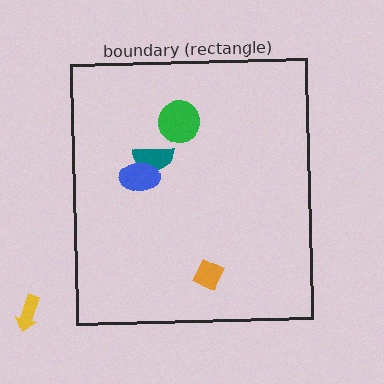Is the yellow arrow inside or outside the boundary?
Outside.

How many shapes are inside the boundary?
4 inside, 1 outside.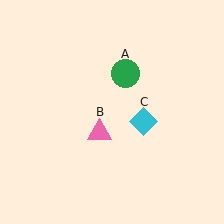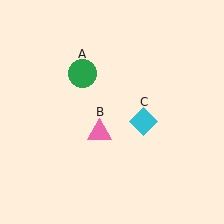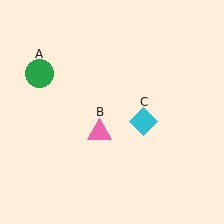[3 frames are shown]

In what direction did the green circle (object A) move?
The green circle (object A) moved left.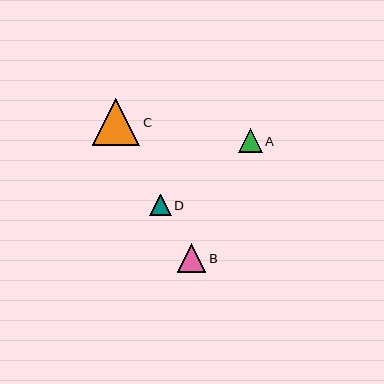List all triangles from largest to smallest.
From largest to smallest: C, B, A, D.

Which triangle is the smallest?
Triangle D is the smallest with a size of approximately 21 pixels.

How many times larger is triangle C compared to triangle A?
Triangle C is approximately 2.0 times the size of triangle A.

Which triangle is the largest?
Triangle C is the largest with a size of approximately 47 pixels.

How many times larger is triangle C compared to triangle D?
Triangle C is approximately 2.2 times the size of triangle D.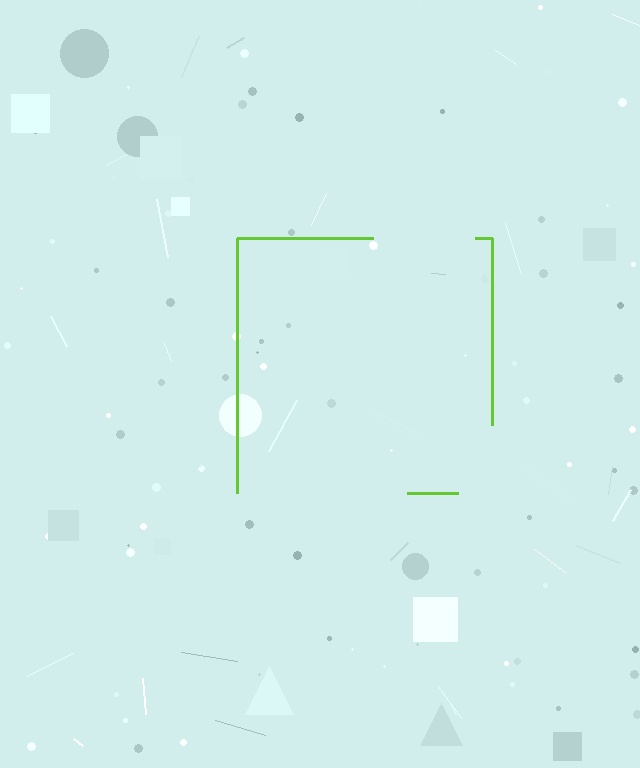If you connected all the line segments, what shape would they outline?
They would outline a square.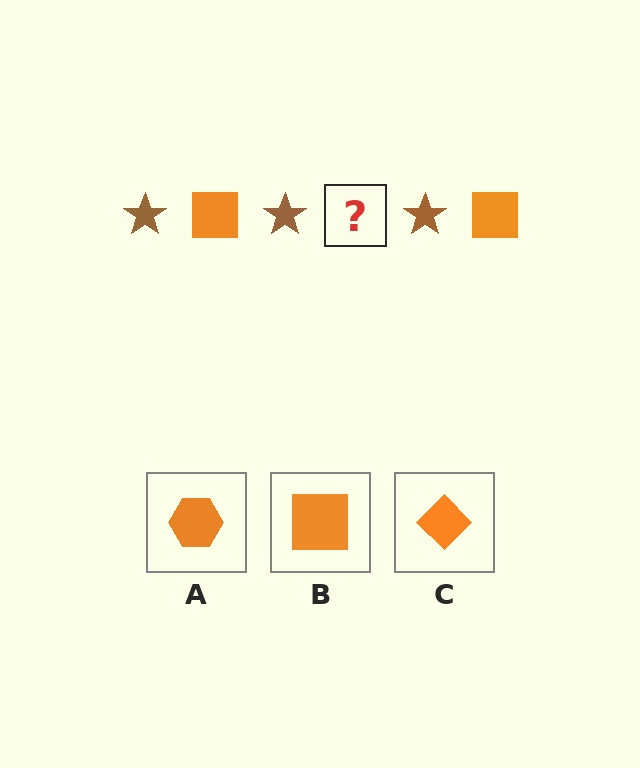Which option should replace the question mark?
Option B.